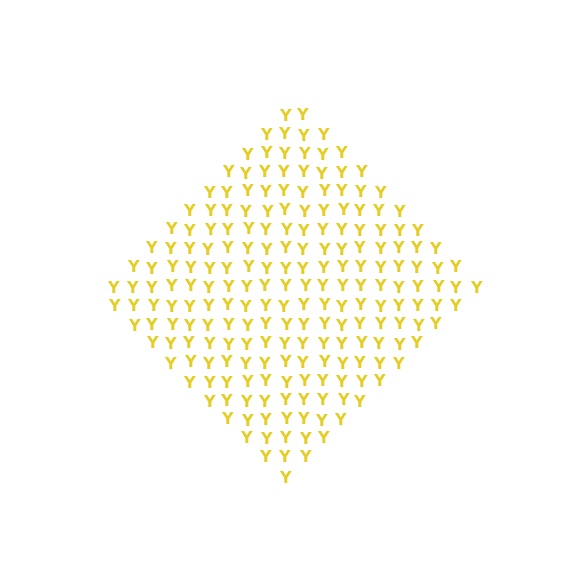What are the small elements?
The small elements are letter Y's.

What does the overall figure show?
The overall figure shows a diamond.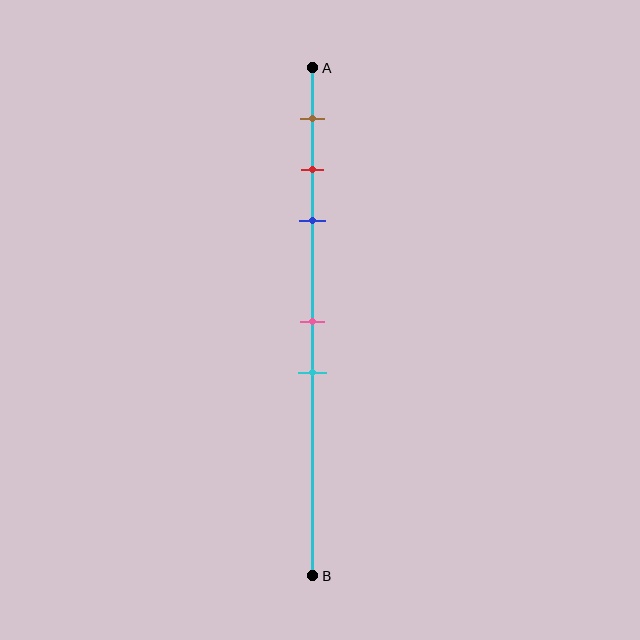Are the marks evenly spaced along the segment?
No, the marks are not evenly spaced.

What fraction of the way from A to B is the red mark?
The red mark is approximately 20% (0.2) of the way from A to B.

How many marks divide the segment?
There are 5 marks dividing the segment.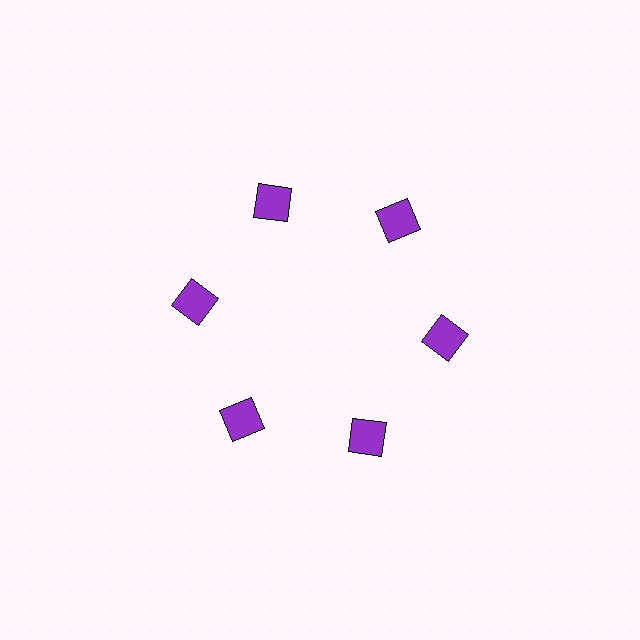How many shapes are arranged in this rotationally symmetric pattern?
There are 6 shapes, arranged in 6 groups of 1.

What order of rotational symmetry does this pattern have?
This pattern has 6-fold rotational symmetry.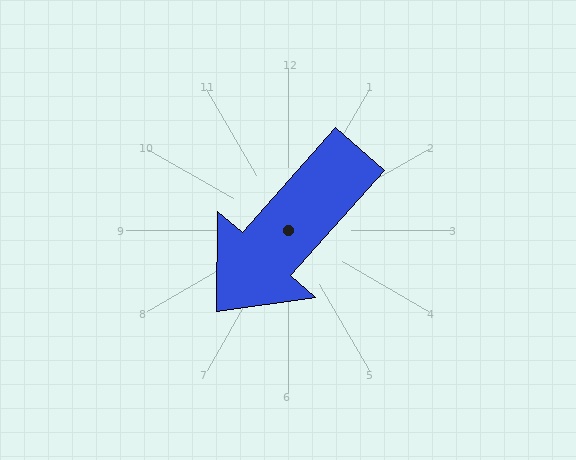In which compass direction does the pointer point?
Southwest.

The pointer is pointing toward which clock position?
Roughly 7 o'clock.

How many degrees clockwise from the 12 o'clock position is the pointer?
Approximately 221 degrees.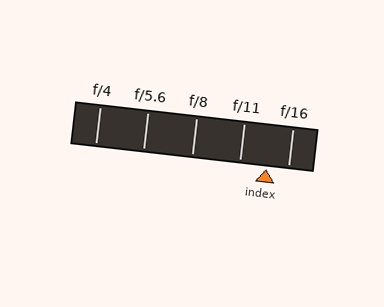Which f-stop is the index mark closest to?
The index mark is closest to f/16.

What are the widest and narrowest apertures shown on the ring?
The widest aperture shown is f/4 and the narrowest is f/16.